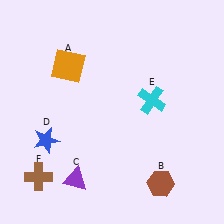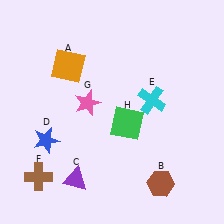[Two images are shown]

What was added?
A pink star (G), a green square (H) were added in Image 2.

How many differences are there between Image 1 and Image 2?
There are 2 differences between the two images.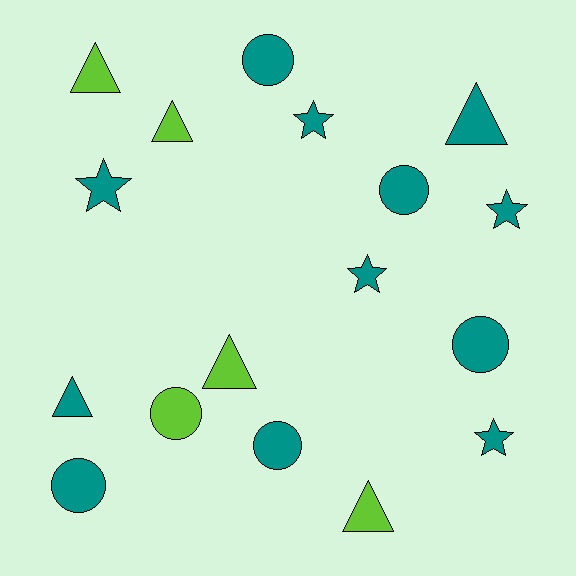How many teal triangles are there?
There are 2 teal triangles.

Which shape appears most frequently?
Circle, with 6 objects.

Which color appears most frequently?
Teal, with 12 objects.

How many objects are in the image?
There are 17 objects.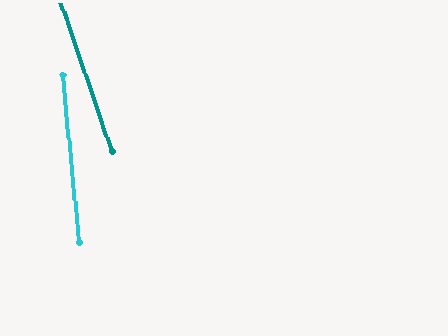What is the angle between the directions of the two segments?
Approximately 13 degrees.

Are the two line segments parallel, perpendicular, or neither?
Neither parallel nor perpendicular — they differ by about 13°.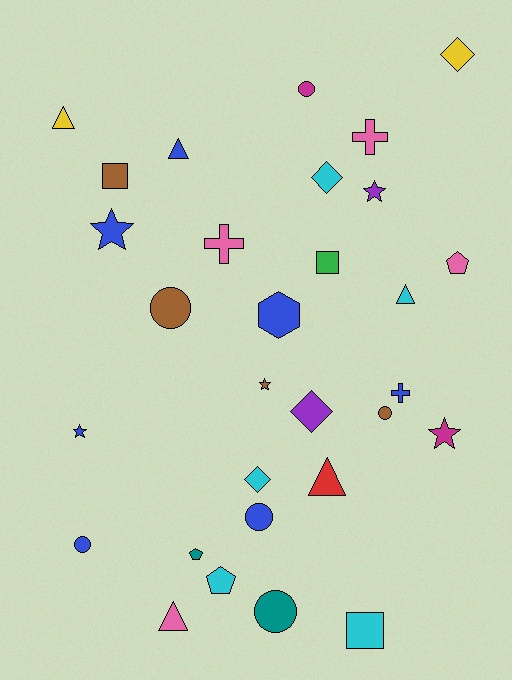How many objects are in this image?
There are 30 objects.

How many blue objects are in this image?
There are 7 blue objects.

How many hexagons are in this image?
There is 1 hexagon.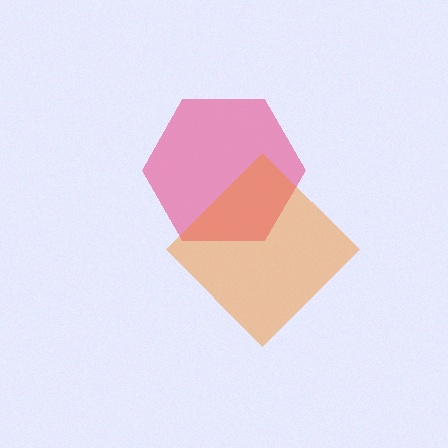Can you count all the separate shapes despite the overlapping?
Yes, there are 2 separate shapes.